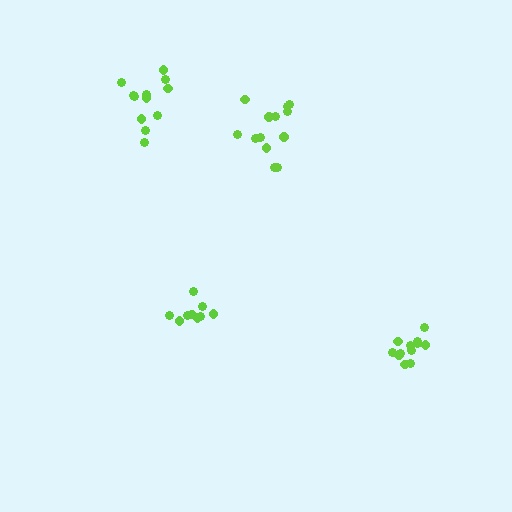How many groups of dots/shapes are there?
There are 4 groups.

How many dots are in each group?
Group 1: 13 dots, Group 2: 12 dots, Group 3: 9 dots, Group 4: 12 dots (46 total).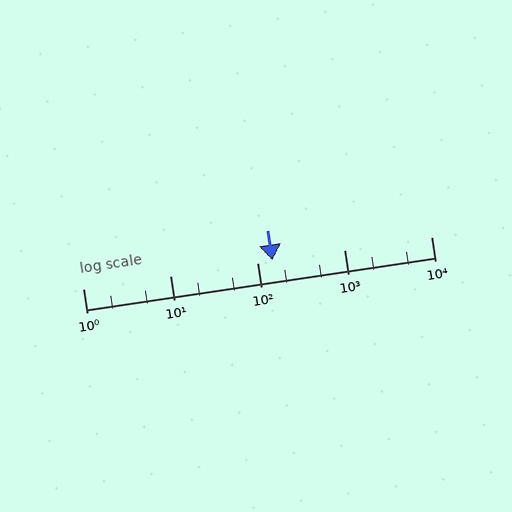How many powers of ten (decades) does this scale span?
The scale spans 4 decades, from 1 to 10000.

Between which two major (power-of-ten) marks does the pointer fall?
The pointer is between 100 and 1000.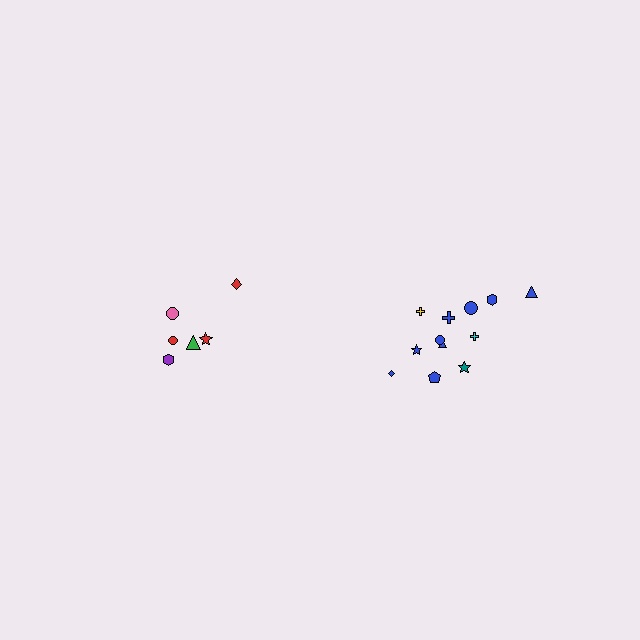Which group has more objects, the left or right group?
The right group.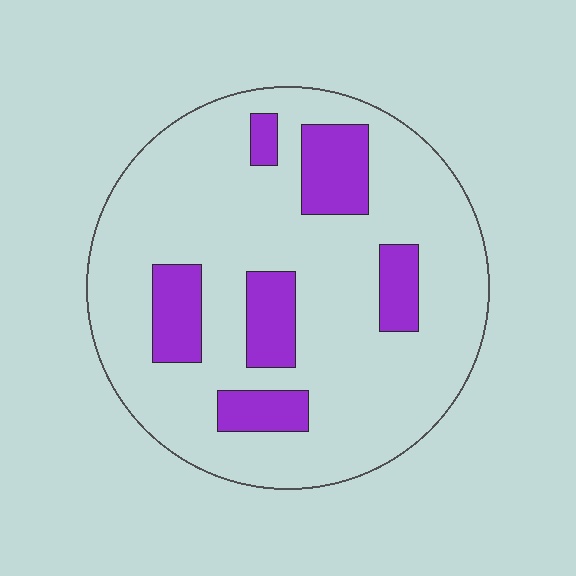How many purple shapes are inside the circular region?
6.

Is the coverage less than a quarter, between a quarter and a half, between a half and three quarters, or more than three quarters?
Less than a quarter.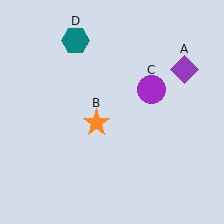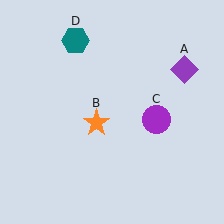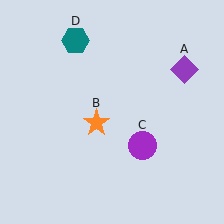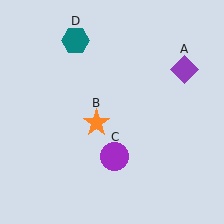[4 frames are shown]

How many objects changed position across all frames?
1 object changed position: purple circle (object C).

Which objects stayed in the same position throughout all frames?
Purple diamond (object A) and orange star (object B) and teal hexagon (object D) remained stationary.